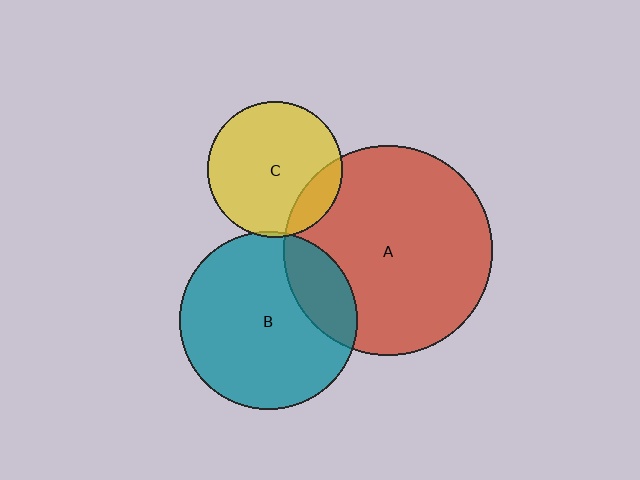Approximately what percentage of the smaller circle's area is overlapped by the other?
Approximately 20%.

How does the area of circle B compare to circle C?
Approximately 1.7 times.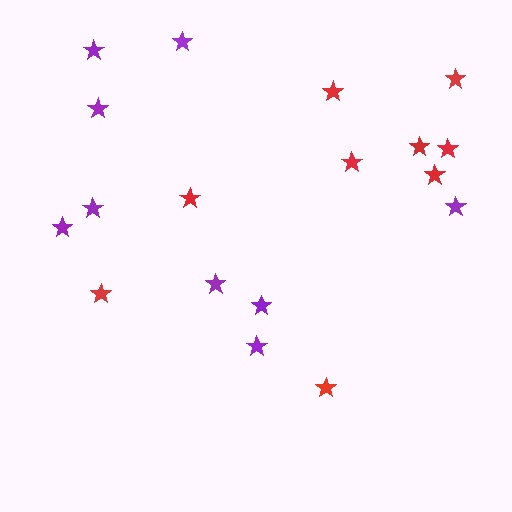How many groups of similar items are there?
There are 2 groups: one group of purple stars (9) and one group of red stars (9).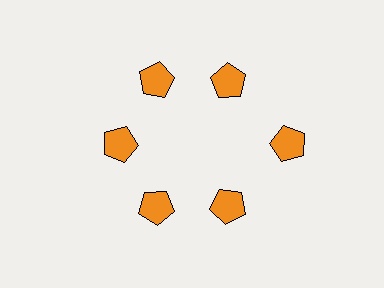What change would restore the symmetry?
The symmetry would be restored by moving it inward, back onto the ring so that all 6 pentagons sit at equal angles and equal distance from the center.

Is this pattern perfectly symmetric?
No. The 6 orange pentagons are arranged in a ring, but one element near the 3 o'clock position is pushed outward from the center, breaking the 6-fold rotational symmetry.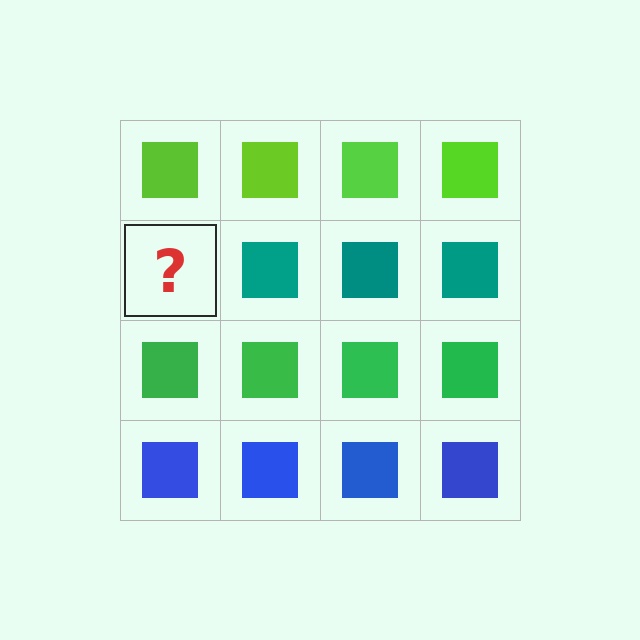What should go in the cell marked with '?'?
The missing cell should contain a teal square.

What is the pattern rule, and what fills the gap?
The rule is that each row has a consistent color. The gap should be filled with a teal square.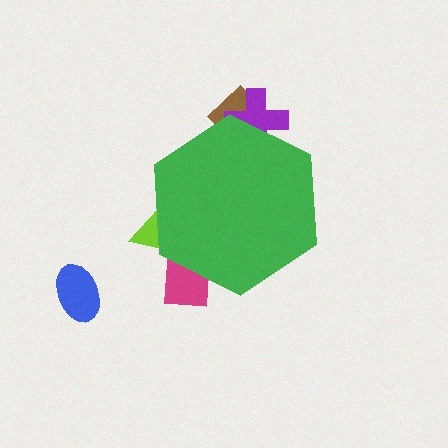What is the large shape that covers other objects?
A green hexagon.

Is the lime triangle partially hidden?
Yes, the lime triangle is partially hidden behind the green hexagon.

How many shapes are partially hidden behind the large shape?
4 shapes are partially hidden.